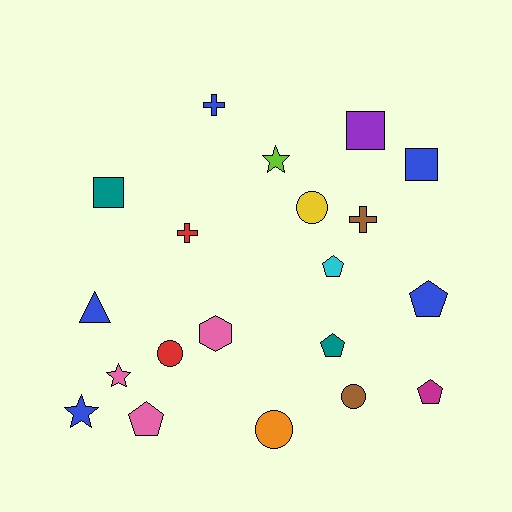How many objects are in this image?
There are 20 objects.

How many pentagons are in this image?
There are 5 pentagons.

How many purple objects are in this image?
There is 1 purple object.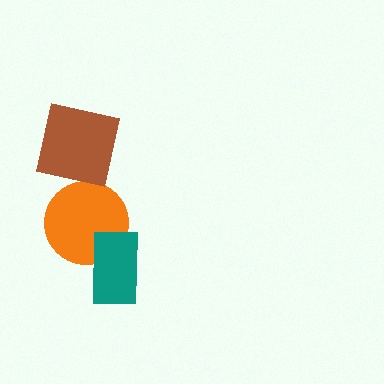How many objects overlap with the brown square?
0 objects overlap with the brown square.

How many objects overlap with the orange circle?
1 object overlaps with the orange circle.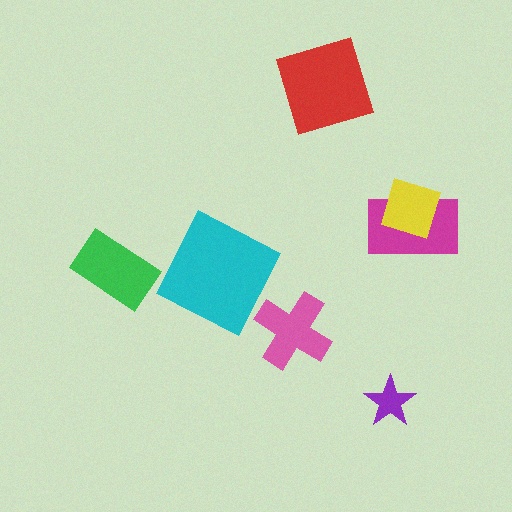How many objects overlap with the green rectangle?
0 objects overlap with the green rectangle.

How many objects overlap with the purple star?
0 objects overlap with the purple star.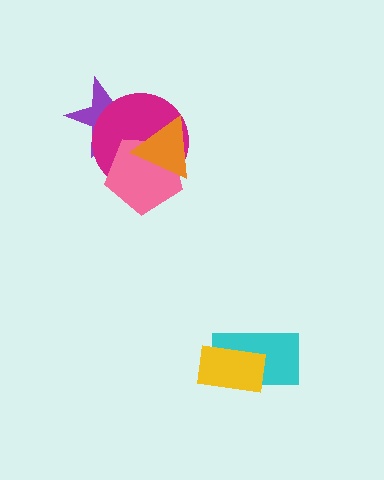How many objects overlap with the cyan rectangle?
1 object overlaps with the cyan rectangle.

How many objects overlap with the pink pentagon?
3 objects overlap with the pink pentagon.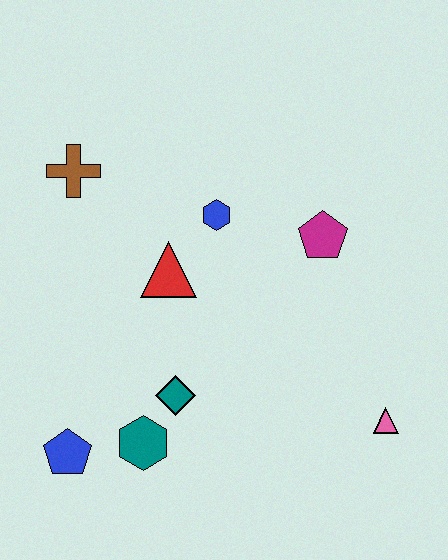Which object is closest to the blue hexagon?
The red triangle is closest to the blue hexagon.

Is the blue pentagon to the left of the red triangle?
Yes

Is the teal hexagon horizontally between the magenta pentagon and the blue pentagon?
Yes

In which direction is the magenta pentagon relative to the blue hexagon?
The magenta pentagon is to the right of the blue hexagon.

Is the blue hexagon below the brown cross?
Yes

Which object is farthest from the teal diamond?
The brown cross is farthest from the teal diamond.